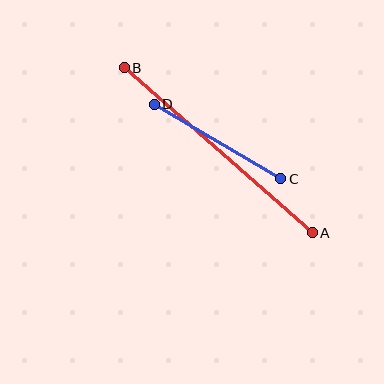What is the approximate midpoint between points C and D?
The midpoint is at approximately (218, 141) pixels.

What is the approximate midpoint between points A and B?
The midpoint is at approximately (218, 150) pixels.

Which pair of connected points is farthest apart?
Points A and B are farthest apart.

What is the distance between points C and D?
The distance is approximately 147 pixels.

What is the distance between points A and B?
The distance is approximately 250 pixels.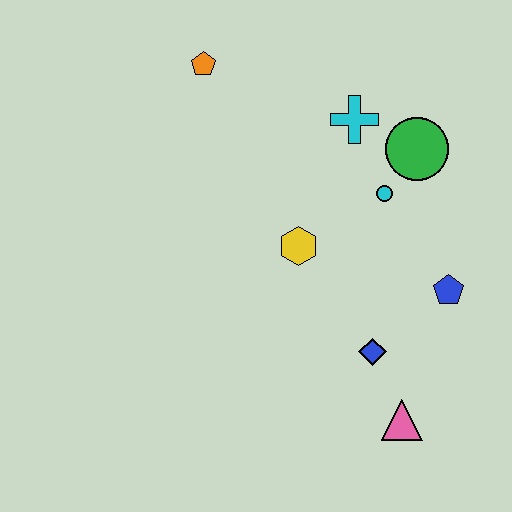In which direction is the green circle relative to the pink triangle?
The green circle is above the pink triangle.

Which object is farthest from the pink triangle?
The orange pentagon is farthest from the pink triangle.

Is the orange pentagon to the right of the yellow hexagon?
No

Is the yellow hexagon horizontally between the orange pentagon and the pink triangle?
Yes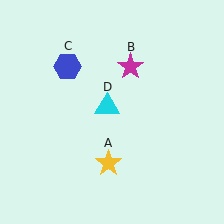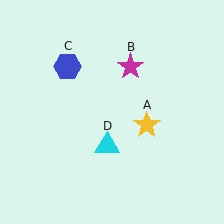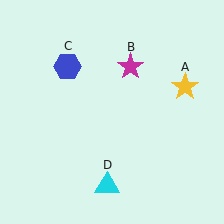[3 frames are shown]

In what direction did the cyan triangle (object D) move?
The cyan triangle (object D) moved down.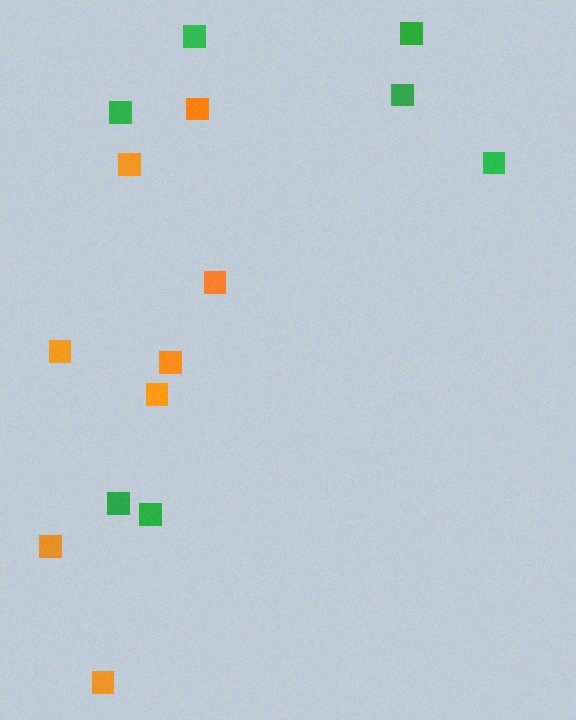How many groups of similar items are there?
There are 2 groups: one group of orange squares (8) and one group of green squares (7).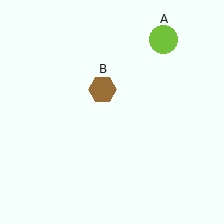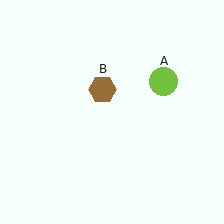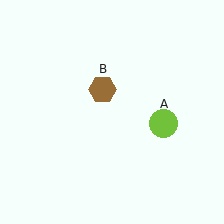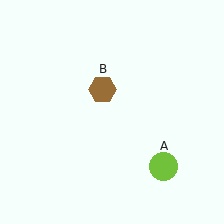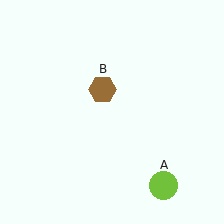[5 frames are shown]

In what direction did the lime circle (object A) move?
The lime circle (object A) moved down.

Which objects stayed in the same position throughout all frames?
Brown hexagon (object B) remained stationary.